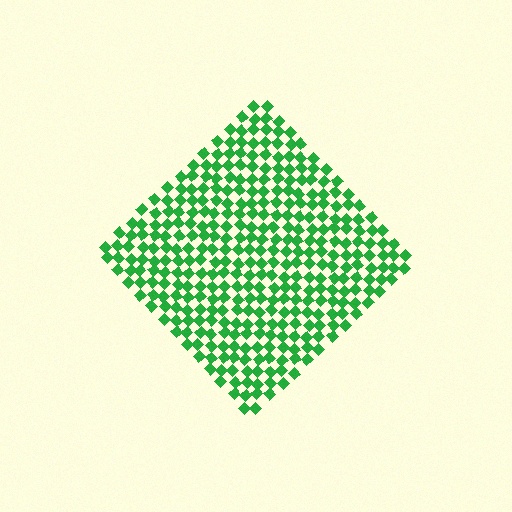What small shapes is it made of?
It is made of small diamonds.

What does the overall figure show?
The overall figure shows a diamond.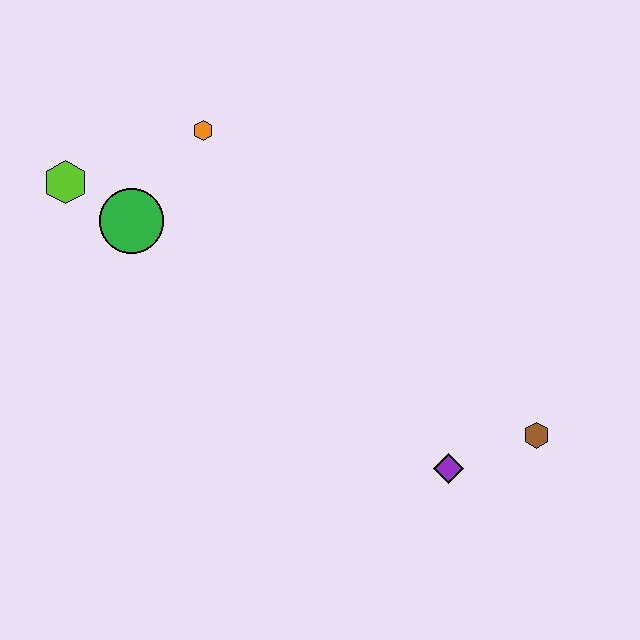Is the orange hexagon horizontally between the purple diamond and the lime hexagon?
Yes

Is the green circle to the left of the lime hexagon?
No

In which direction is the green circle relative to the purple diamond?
The green circle is to the left of the purple diamond.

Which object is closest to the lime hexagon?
The green circle is closest to the lime hexagon.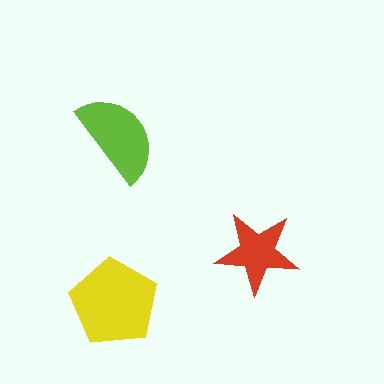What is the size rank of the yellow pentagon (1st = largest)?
1st.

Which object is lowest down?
The yellow pentagon is bottommost.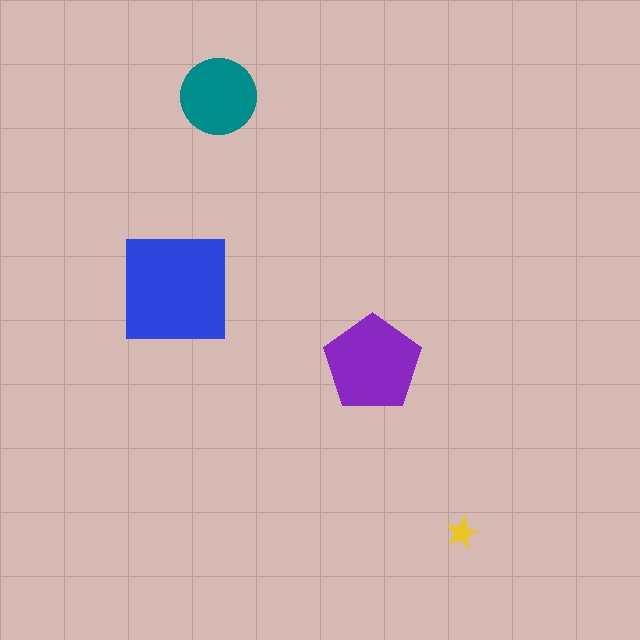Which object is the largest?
The blue square.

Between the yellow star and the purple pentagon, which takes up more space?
The purple pentagon.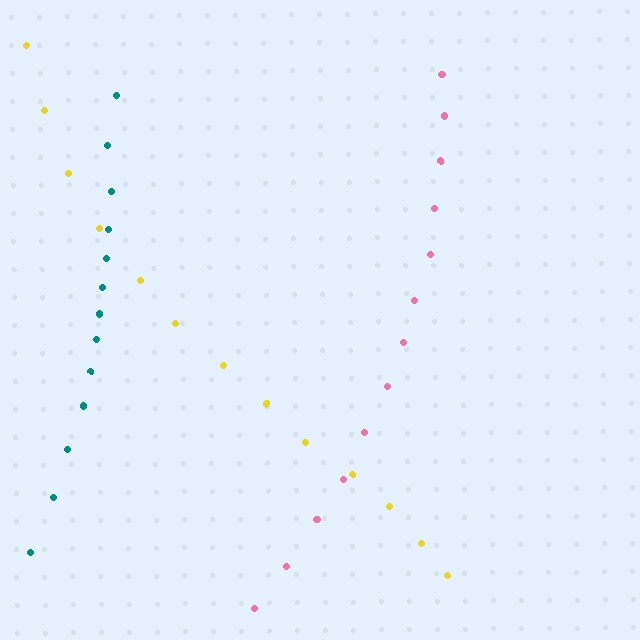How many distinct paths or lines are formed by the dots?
There are 3 distinct paths.